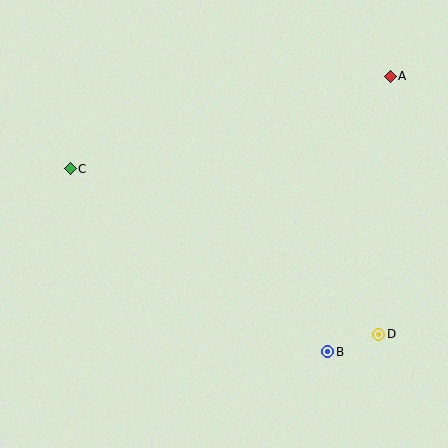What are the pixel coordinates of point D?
Point D is at (379, 334).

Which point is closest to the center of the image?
Point C at (70, 169) is closest to the center.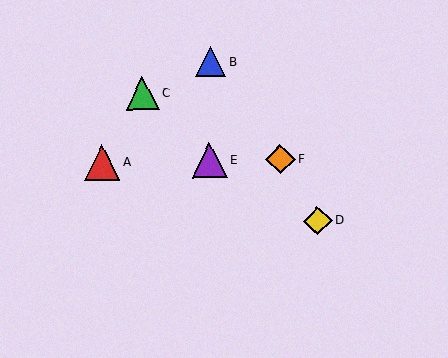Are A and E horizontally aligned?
Yes, both are at y≈162.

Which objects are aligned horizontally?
Objects A, E, F are aligned horizontally.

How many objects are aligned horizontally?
3 objects (A, E, F) are aligned horizontally.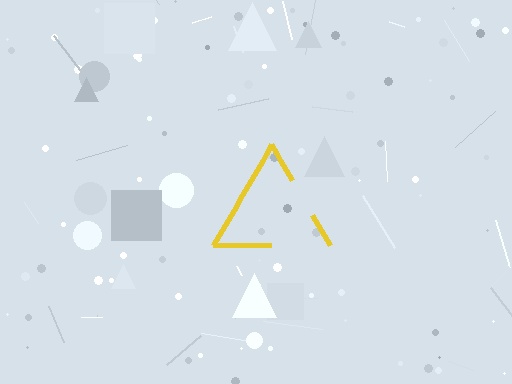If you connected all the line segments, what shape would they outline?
They would outline a triangle.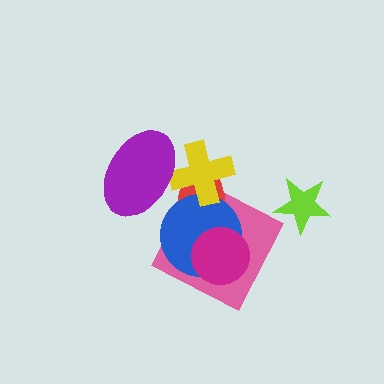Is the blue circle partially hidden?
Yes, it is partially covered by another shape.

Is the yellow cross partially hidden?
Yes, it is partially covered by another shape.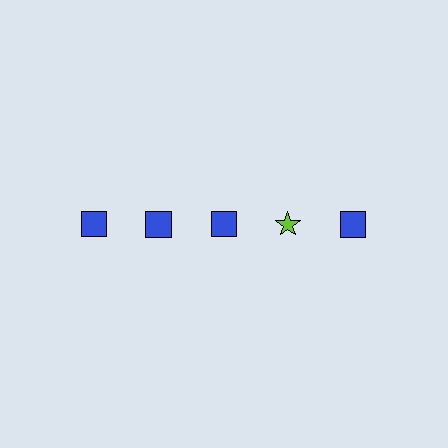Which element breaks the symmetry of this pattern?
The lime star in the top row, second from right column breaks the symmetry. All other shapes are blue squares.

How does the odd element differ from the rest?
It differs in both color (lime instead of blue) and shape (star instead of square).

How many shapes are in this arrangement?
There are 5 shapes arranged in a grid pattern.